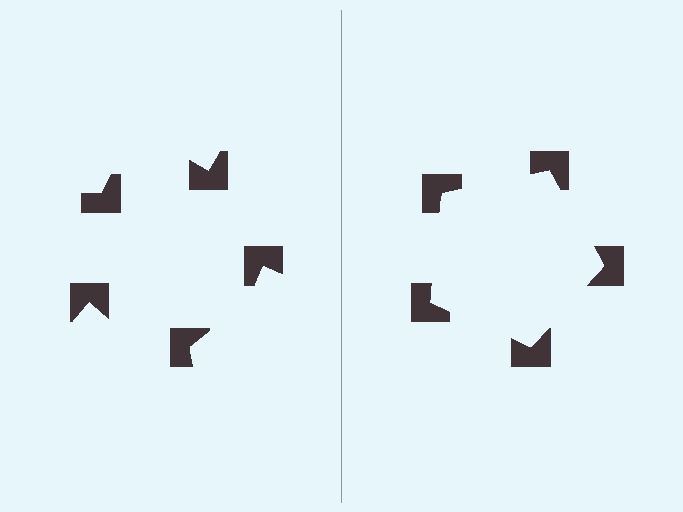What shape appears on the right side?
An illusory pentagon.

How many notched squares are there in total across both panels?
10 — 5 on each side.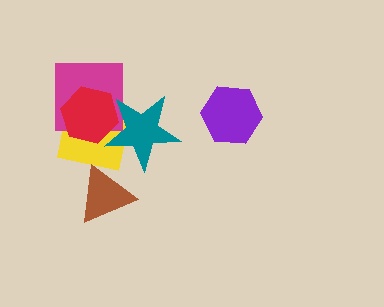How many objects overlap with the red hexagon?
3 objects overlap with the red hexagon.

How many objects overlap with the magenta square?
3 objects overlap with the magenta square.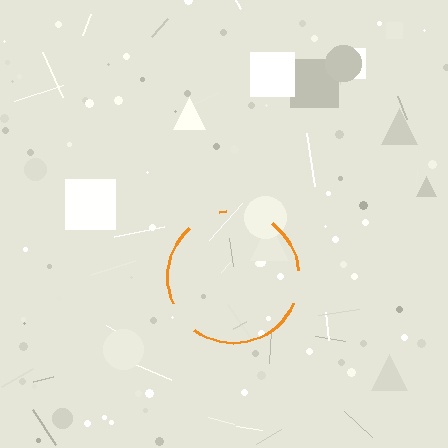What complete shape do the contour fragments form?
The contour fragments form a circle.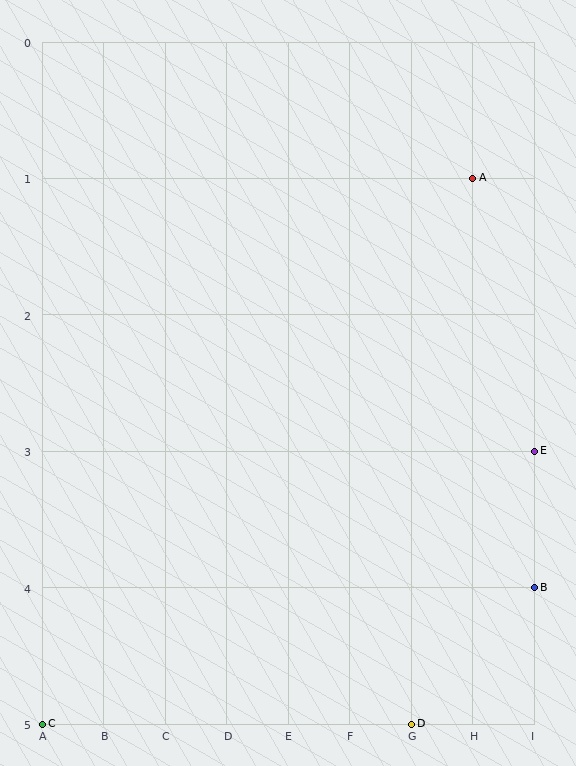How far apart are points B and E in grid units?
Points B and E are 1 row apart.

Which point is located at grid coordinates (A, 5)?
Point C is at (A, 5).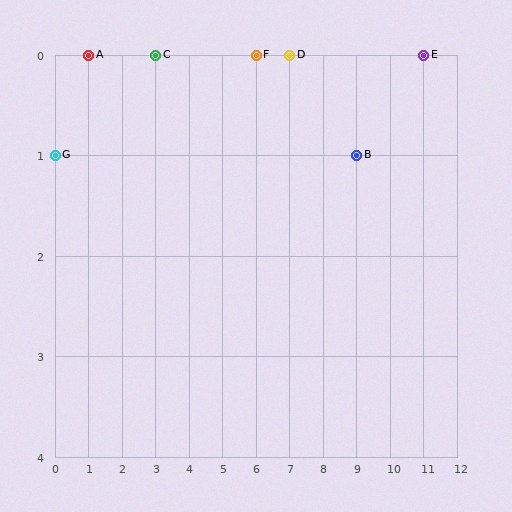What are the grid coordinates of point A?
Point A is at grid coordinates (1, 0).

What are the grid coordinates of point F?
Point F is at grid coordinates (6, 0).